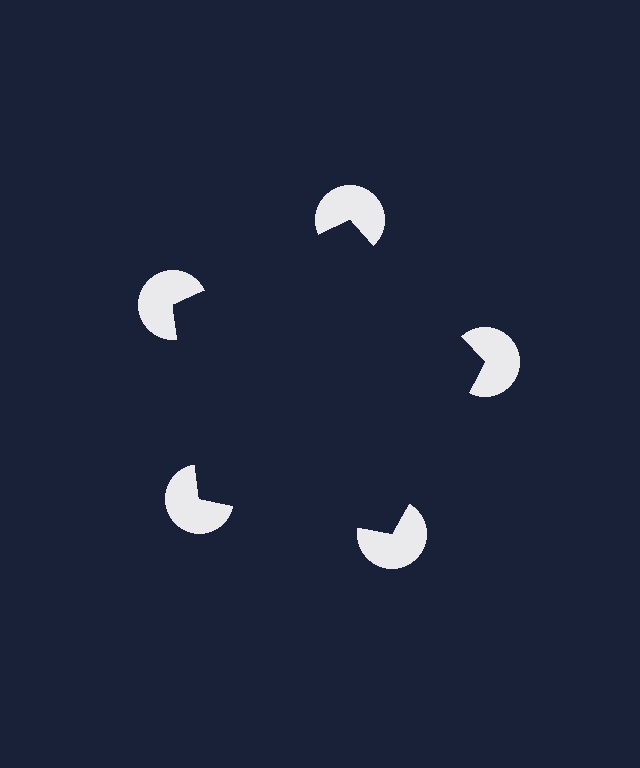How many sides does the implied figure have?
5 sides.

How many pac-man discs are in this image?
There are 5 — one at each vertex of the illusory pentagon.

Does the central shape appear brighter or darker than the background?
It typically appears slightly darker than the background, even though no actual brightness change is drawn.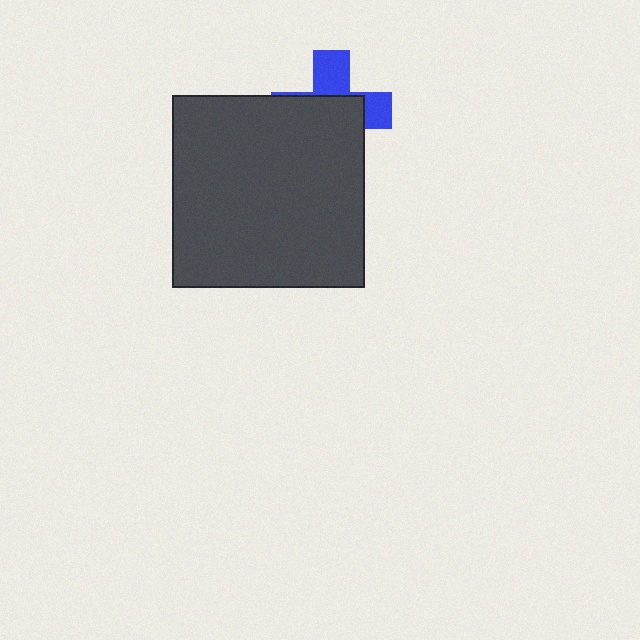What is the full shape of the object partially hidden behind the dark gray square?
The partially hidden object is a blue cross.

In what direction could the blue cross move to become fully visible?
The blue cross could move up. That would shift it out from behind the dark gray square entirely.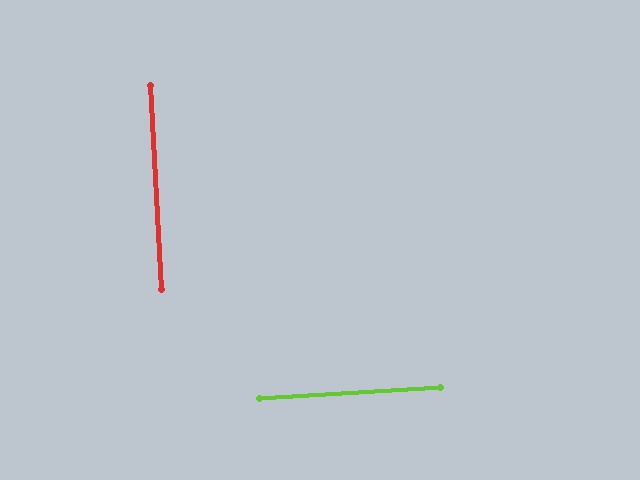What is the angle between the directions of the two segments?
Approximately 89 degrees.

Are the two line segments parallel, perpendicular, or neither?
Perpendicular — they meet at approximately 89°.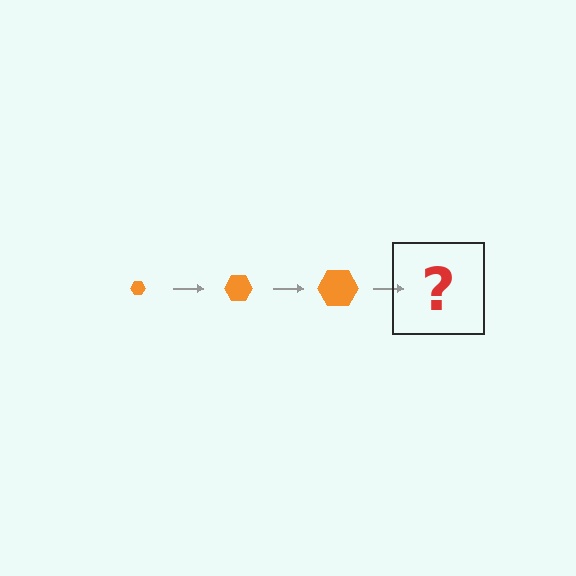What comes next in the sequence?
The next element should be an orange hexagon, larger than the previous one.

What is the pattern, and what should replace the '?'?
The pattern is that the hexagon gets progressively larger each step. The '?' should be an orange hexagon, larger than the previous one.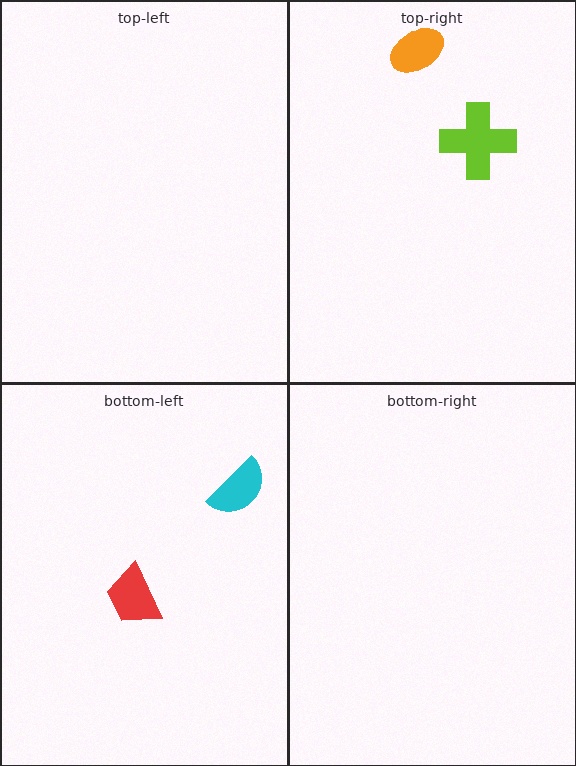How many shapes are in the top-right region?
2.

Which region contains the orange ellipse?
The top-right region.